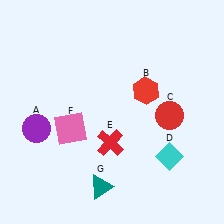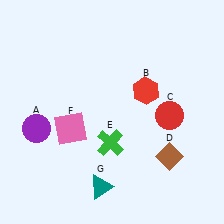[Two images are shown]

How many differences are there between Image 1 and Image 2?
There are 2 differences between the two images.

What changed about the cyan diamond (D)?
In Image 1, D is cyan. In Image 2, it changed to brown.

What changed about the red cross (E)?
In Image 1, E is red. In Image 2, it changed to green.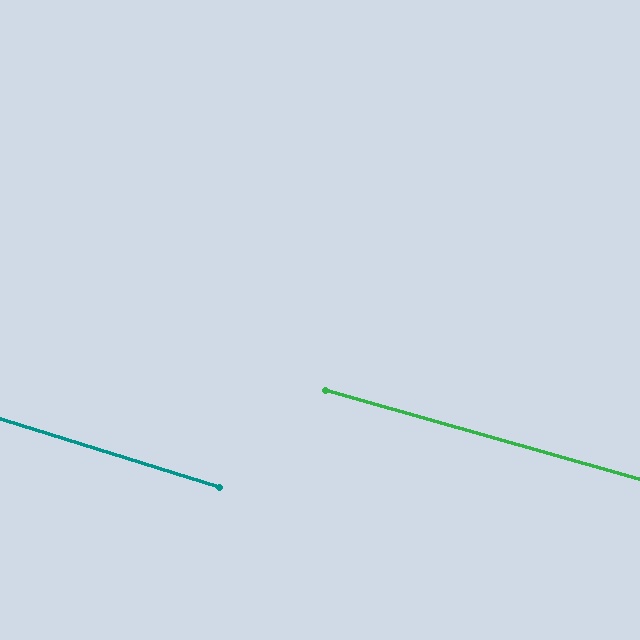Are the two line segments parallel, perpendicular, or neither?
Parallel — their directions differ by only 1.5°.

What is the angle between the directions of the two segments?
Approximately 1 degree.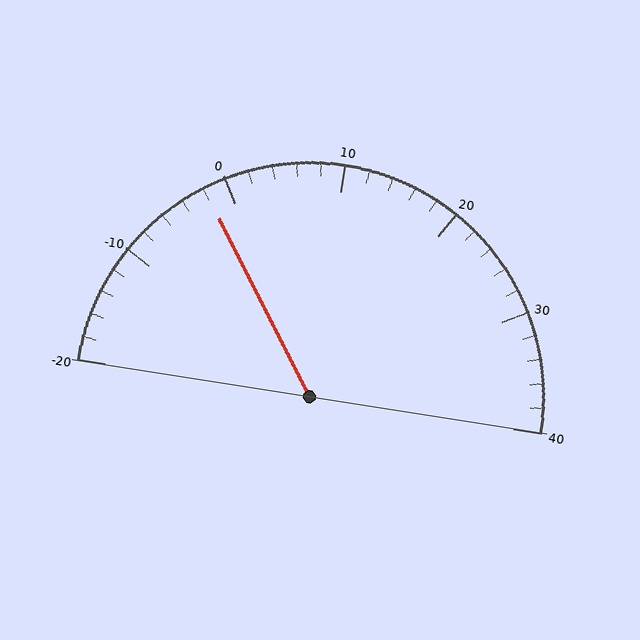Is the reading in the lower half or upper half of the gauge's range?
The reading is in the lower half of the range (-20 to 40).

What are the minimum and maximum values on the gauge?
The gauge ranges from -20 to 40.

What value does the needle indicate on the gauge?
The needle indicates approximately -2.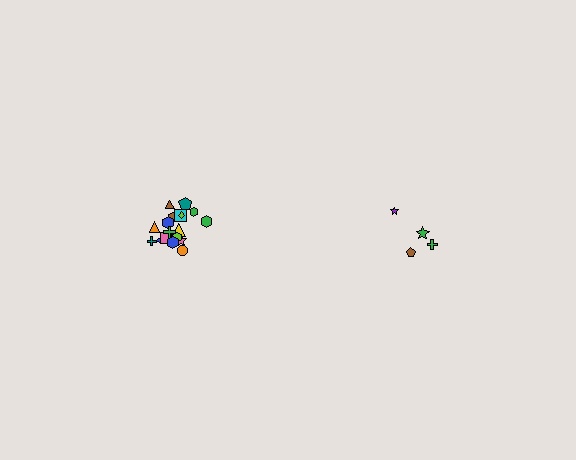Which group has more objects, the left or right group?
The left group.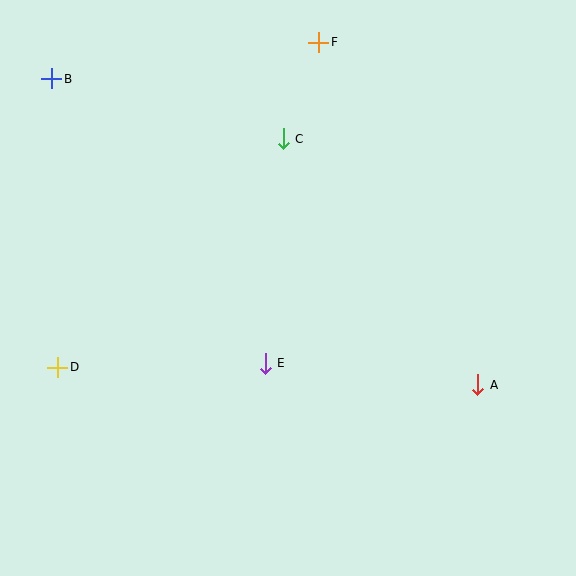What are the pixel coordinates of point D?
Point D is at (58, 367).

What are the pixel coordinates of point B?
Point B is at (52, 79).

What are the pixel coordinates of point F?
Point F is at (319, 42).